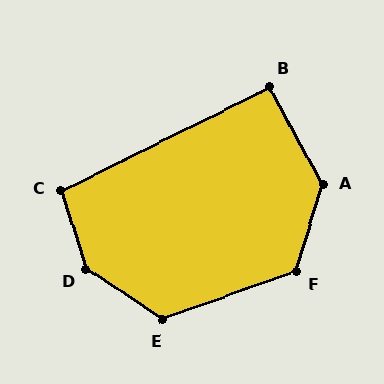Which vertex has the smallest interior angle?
B, at approximately 92 degrees.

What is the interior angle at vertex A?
Approximately 135 degrees (obtuse).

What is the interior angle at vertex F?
Approximately 127 degrees (obtuse).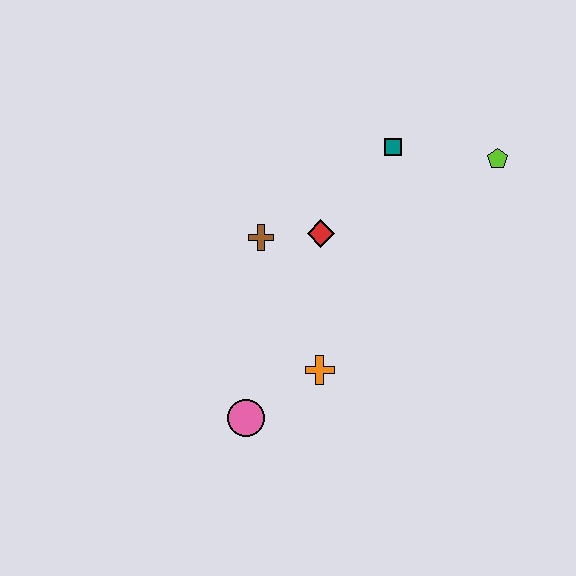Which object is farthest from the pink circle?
The lime pentagon is farthest from the pink circle.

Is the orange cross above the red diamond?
No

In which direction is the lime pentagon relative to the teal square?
The lime pentagon is to the right of the teal square.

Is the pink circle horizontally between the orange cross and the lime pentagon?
No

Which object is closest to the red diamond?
The brown cross is closest to the red diamond.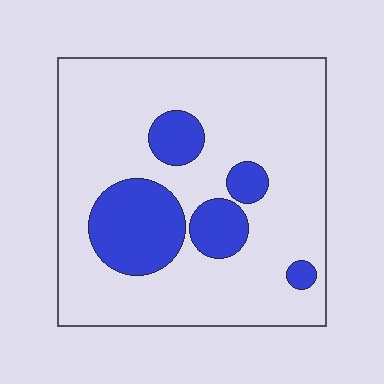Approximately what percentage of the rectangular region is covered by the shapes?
Approximately 20%.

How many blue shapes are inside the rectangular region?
5.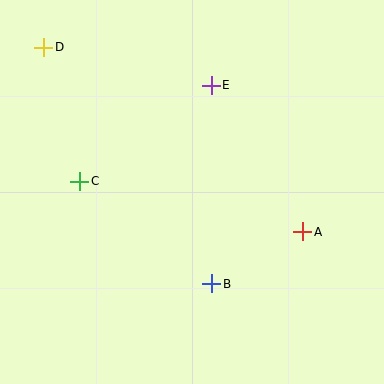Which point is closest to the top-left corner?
Point D is closest to the top-left corner.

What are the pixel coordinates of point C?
Point C is at (80, 181).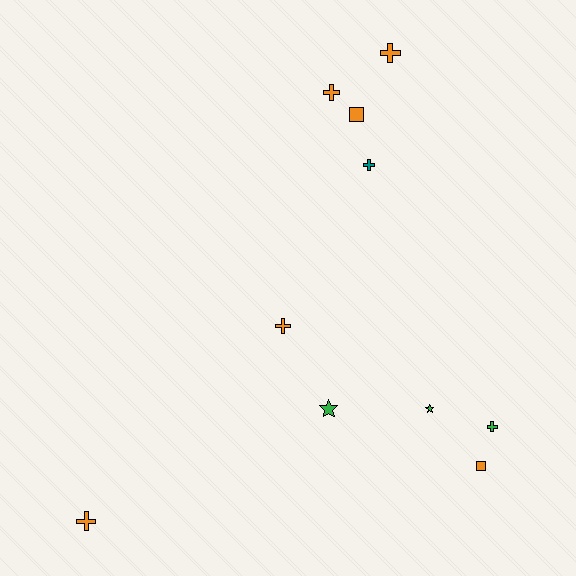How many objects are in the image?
There are 10 objects.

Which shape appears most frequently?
Cross, with 6 objects.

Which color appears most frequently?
Orange, with 6 objects.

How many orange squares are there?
There are 2 orange squares.